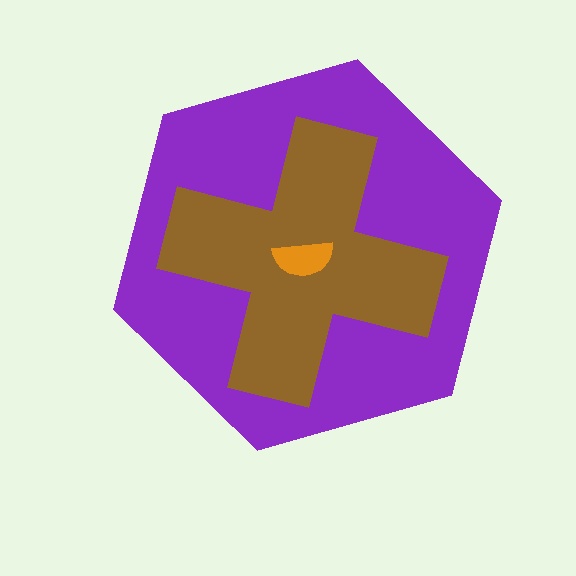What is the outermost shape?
The purple hexagon.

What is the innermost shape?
The orange semicircle.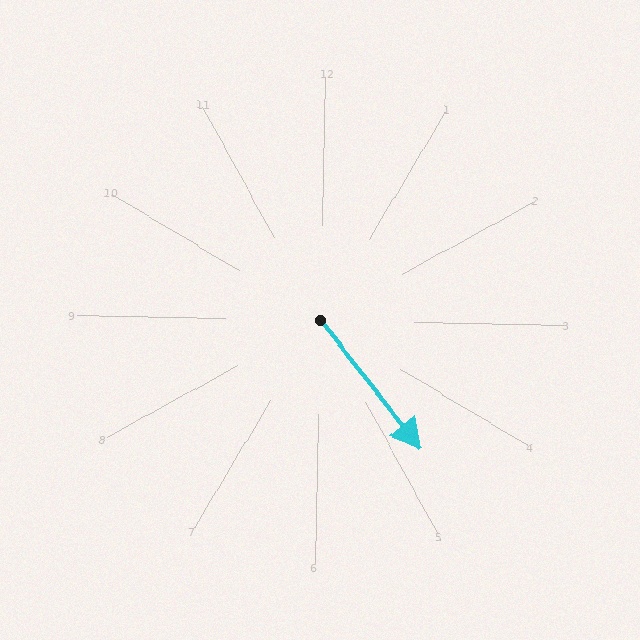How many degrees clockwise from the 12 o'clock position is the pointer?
Approximately 141 degrees.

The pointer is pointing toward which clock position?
Roughly 5 o'clock.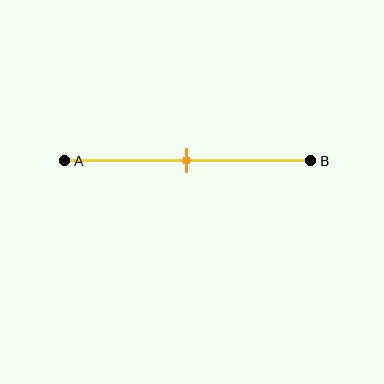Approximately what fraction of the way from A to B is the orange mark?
The orange mark is approximately 50% of the way from A to B.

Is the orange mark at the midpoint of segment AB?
Yes, the mark is approximately at the midpoint.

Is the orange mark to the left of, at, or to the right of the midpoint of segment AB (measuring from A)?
The orange mark is approximately at the midpoint of segment AB.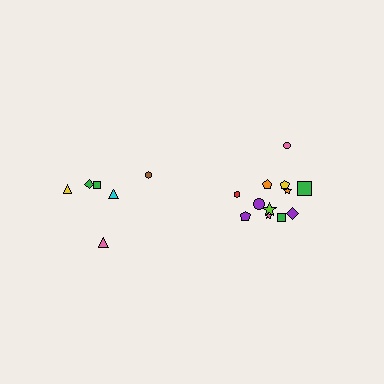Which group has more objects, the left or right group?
The right group.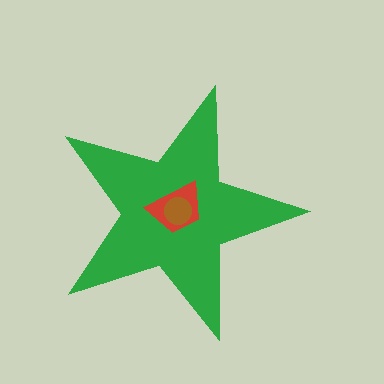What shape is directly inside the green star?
The red trapezoid.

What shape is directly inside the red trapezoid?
The brown circle.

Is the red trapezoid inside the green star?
Yes.